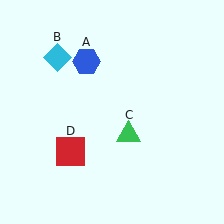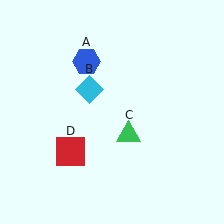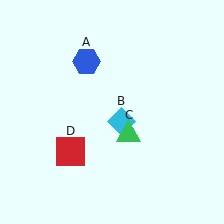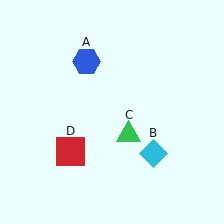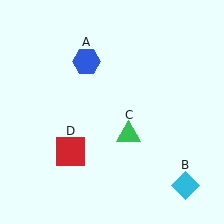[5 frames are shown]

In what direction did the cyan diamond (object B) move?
The cyan diamond (object B) moved down and to the right.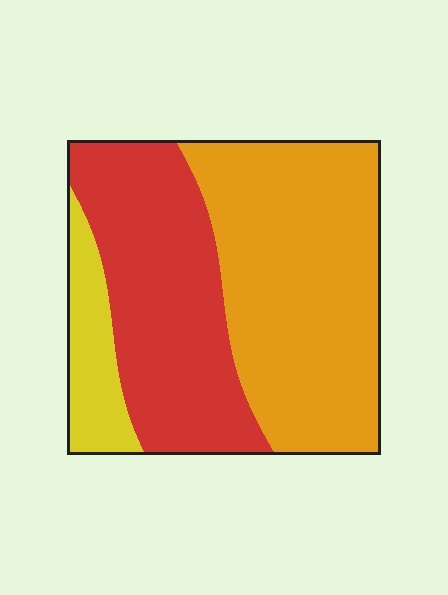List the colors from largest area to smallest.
From largest to smallest: orange, red, yellow.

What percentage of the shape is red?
Red covers around 40% of the shape.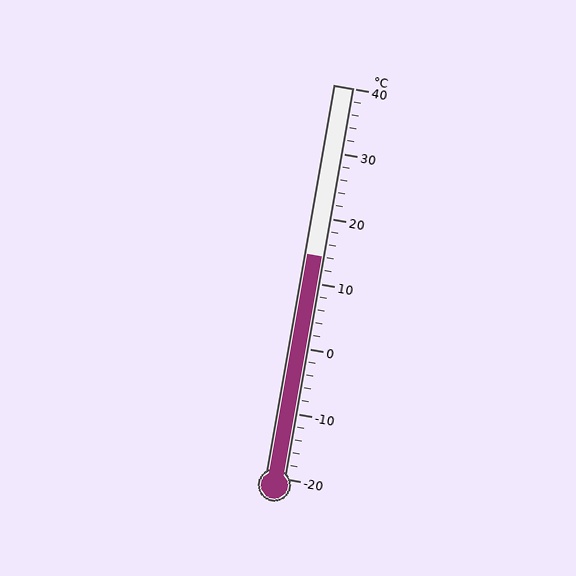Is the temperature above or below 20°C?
The temperature is below 20°C.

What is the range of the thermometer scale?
The thermometer scale ranges from -20°C to 40°C.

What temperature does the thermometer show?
The thermometer shows approximately 14°C.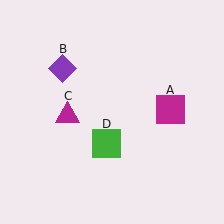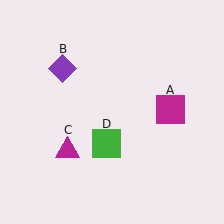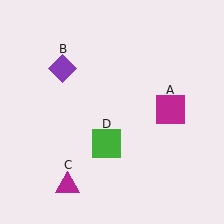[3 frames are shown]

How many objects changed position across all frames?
1 object changed position: magenta triangle (object C).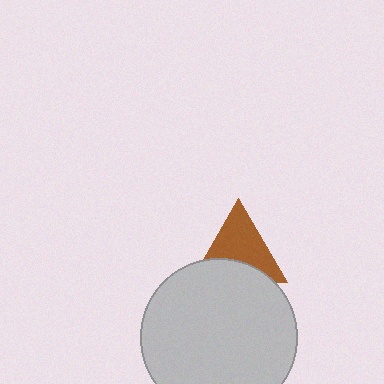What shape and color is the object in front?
The object in front is a light gray circle.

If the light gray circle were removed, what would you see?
You would see the complete brown triangle.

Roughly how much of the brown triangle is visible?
About half of it is visible (roughly 63%).